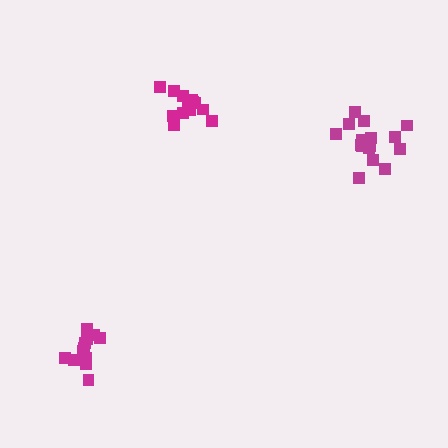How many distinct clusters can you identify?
There are 3 distinct clusters.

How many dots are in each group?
Group 1: 12 dots, Group 2: 15 dots, Group 3: 16 dots (43 total).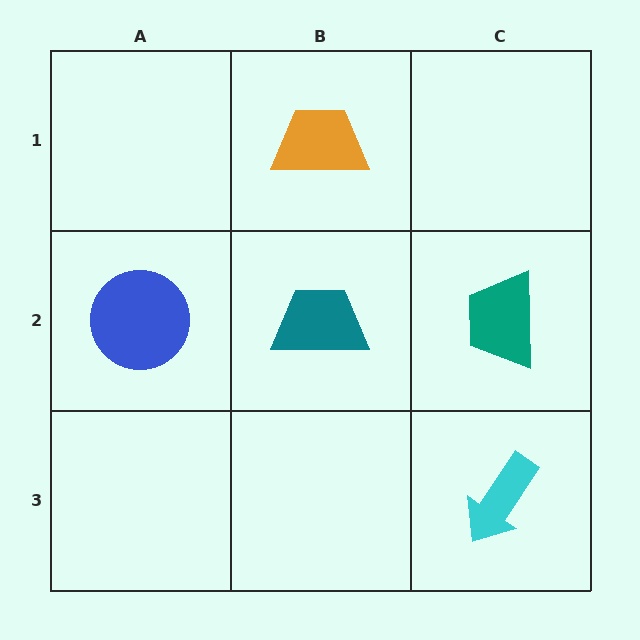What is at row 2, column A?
A blue circle.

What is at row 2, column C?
A teal trapezoid.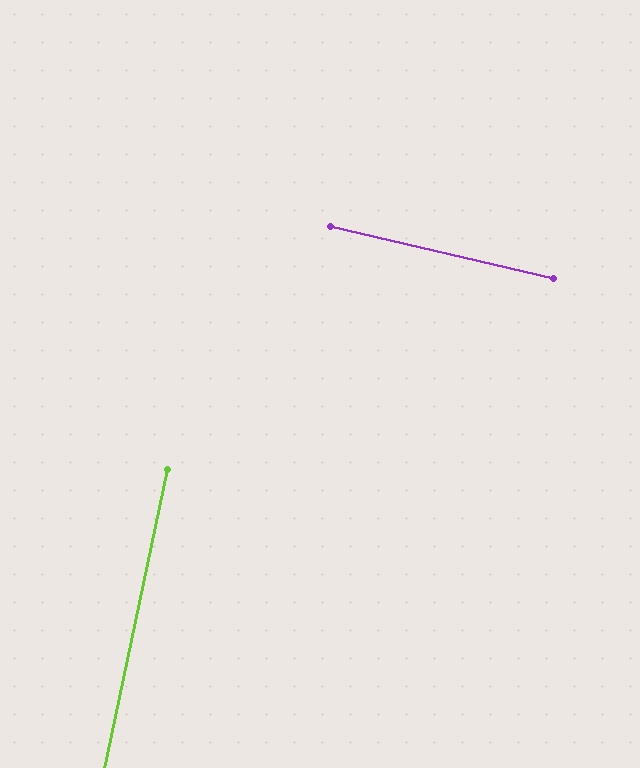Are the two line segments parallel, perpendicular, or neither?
Perpendicular — they meet at approximately 89°.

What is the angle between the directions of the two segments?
Approximately 89 degrees.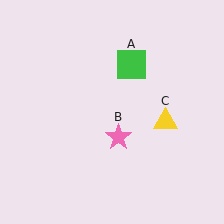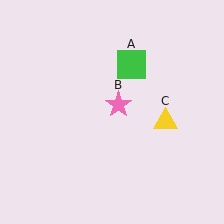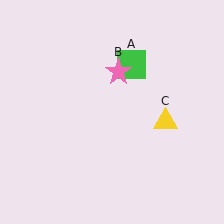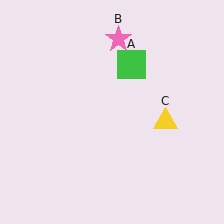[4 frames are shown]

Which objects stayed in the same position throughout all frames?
Green square (object A) and yellow triangle (object C) remained stationary.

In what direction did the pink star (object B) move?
The pink star (object B) moved up.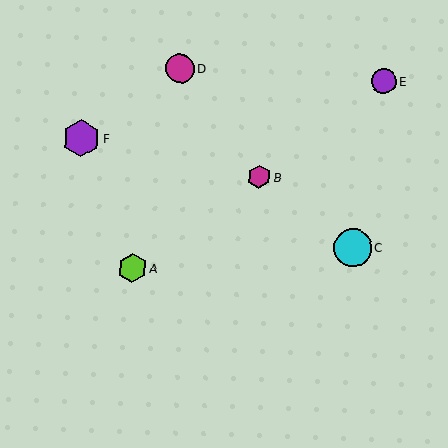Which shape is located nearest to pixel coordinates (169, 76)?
The magenta circle (labeled D) at (180, 69) is nearest to that location.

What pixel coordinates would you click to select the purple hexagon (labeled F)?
Click at (82, 139) to select the purple hexagon F.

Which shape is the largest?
The cyan circle (labeled C) is the largest.